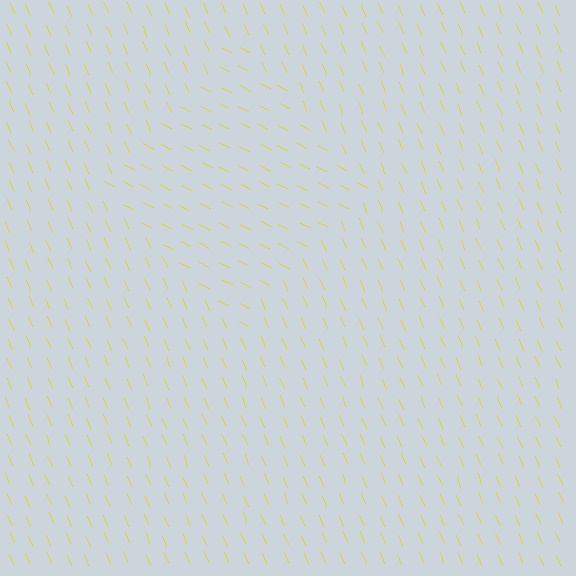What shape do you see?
I see a diamond.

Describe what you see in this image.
The image is filled with small yellow line segments. A diamond region in the image has lines oriented differently from the surrounding lines, creating a visible texture boundary.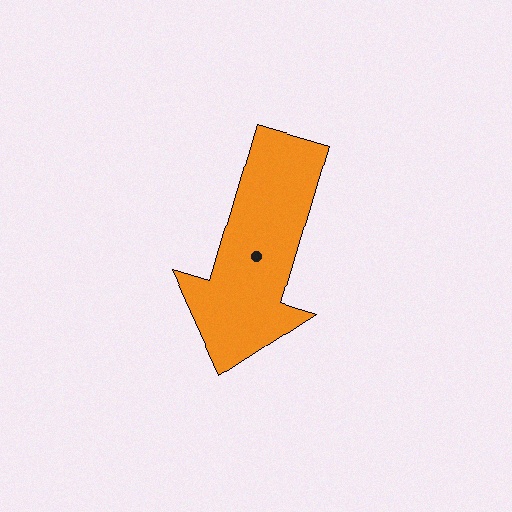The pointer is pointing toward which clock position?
Roughly 7 o'clock.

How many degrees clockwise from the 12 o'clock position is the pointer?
Approximately 196 degrees.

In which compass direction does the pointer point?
South.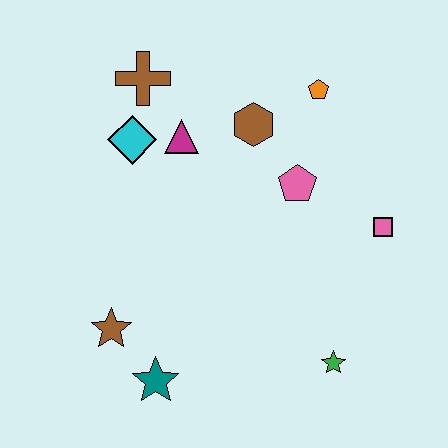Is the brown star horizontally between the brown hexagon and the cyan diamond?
No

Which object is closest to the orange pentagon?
The brown hexagon is closest to the orange pentagon.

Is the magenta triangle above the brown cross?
No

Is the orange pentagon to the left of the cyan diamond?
No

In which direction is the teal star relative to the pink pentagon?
The teal star is below the pink pentagon.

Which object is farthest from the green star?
The brown cross is farthest from the green star.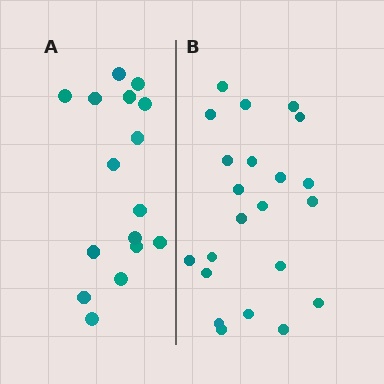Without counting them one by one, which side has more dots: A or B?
Region B (the right region) has more dots.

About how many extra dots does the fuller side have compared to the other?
Region B has about 6 more dots than region A.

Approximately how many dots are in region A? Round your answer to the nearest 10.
About 20 dots. (The exact count is 16, which rounds to 20.)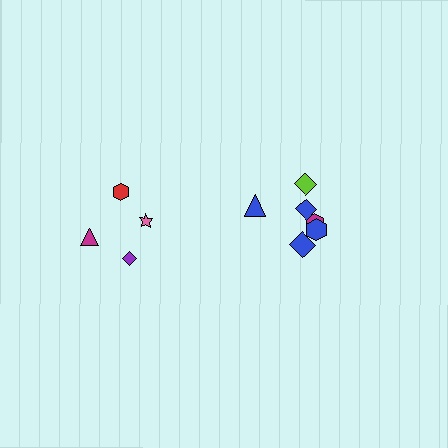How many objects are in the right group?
There are 6 objects.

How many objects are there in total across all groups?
There are 10 objects.